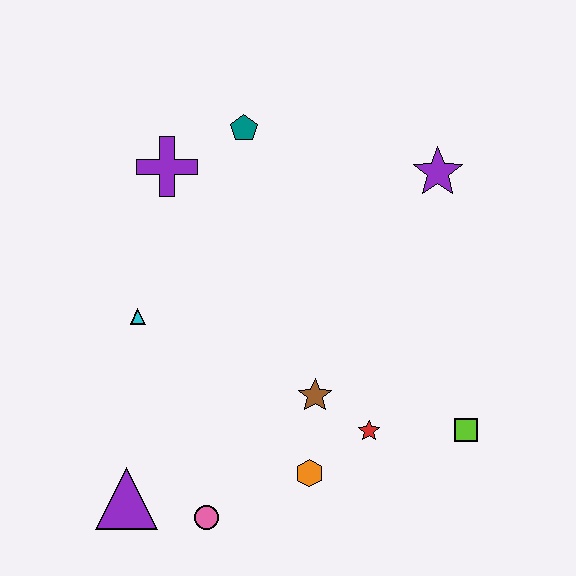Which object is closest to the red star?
The brown star is closest to the red star.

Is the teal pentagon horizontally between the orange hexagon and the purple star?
No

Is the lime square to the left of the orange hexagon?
No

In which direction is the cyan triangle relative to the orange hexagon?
The cyan triangle is to the left of the orange hexagon.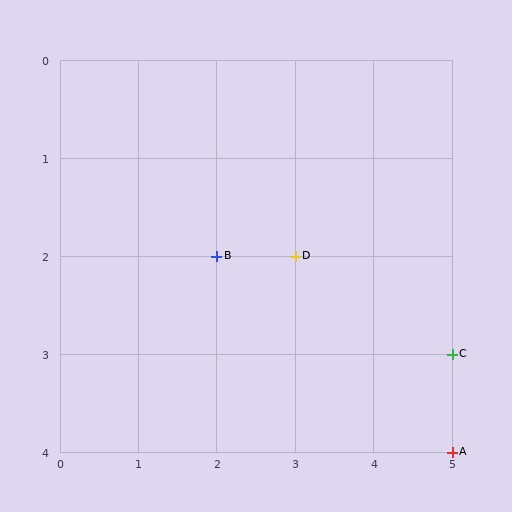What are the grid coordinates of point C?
Point C is at grid coordinates (5, 3).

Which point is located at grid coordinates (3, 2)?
Point D is at (3, 2).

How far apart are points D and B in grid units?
Points D and B are 1 column apart.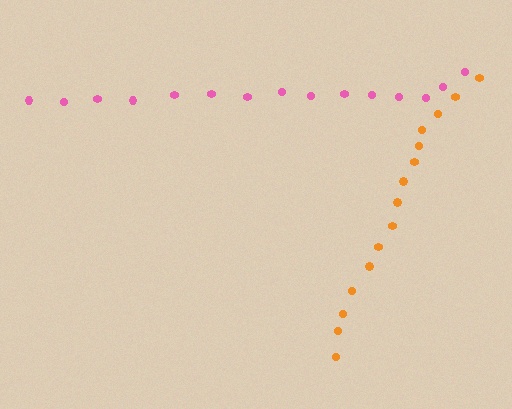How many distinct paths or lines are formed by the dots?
There are 2 distinct paths.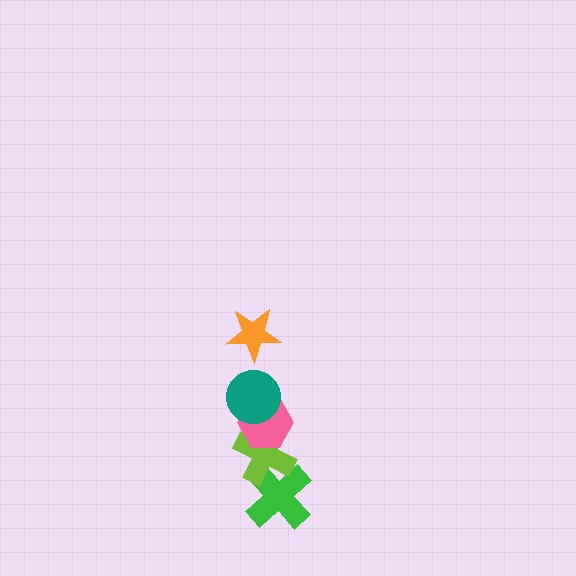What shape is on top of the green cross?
The lime cross is on top of the green cross.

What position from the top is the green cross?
The green cross is 5th from the top.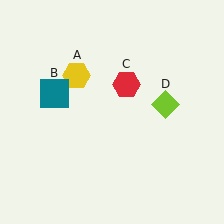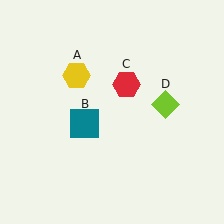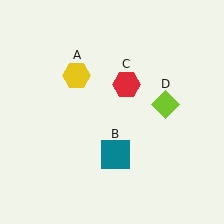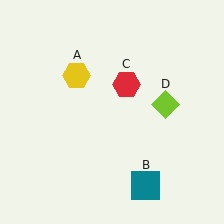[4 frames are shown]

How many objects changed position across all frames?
1 object changed position: teal square (object B).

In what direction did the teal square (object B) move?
The teal square (object B) moved down and to the right.